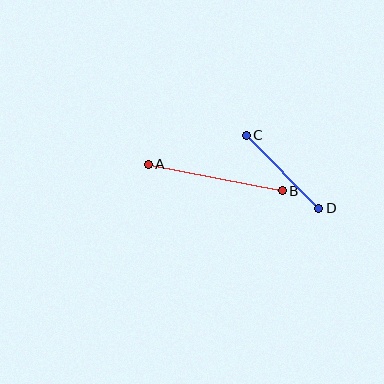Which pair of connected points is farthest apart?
Points A and B are farthest apart.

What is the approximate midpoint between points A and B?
The midpoint is at approximately (215, 178) pixels.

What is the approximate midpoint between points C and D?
The midpoint is at approximately (283, 172) pixels.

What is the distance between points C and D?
The distance is approximately 103 pixels.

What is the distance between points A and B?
The distance is approximately 137 pixels.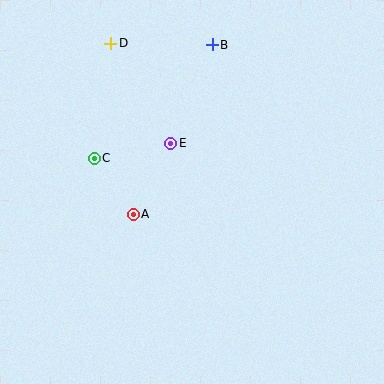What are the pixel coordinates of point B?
Point B is at (212, 45).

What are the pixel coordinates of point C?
Point C is at (94, 158).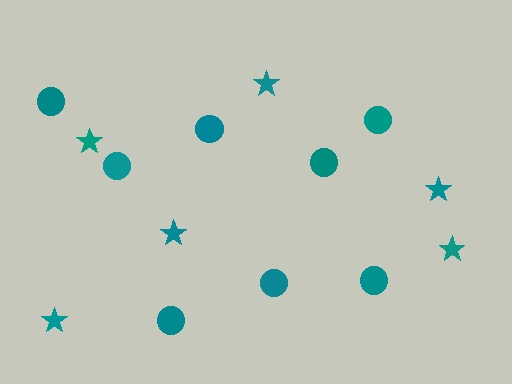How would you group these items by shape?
There are 2 groups: one group of circles (8) and one group of stars (6).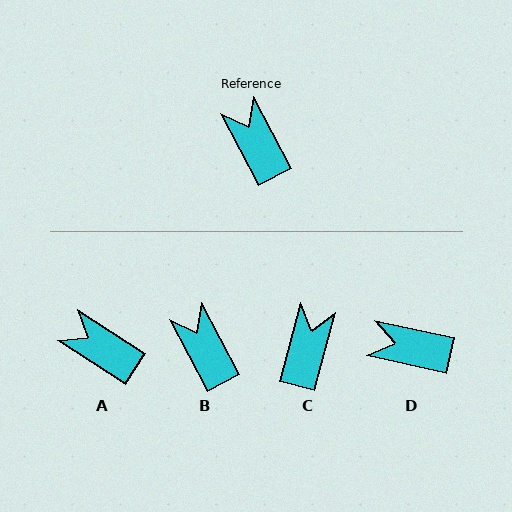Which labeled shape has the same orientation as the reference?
B.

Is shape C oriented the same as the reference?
No, it is off by about 43 degrees.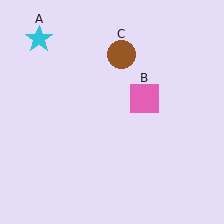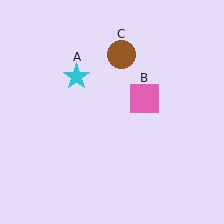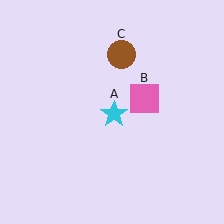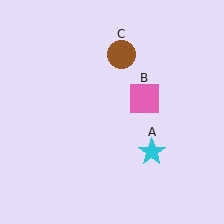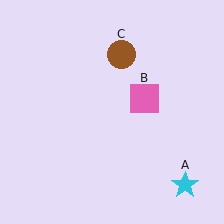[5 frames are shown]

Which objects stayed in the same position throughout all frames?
Pink square (object B) and brown circle (object C) remained stationary.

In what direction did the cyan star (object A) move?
The cyan star (object A) moved down and to the right.